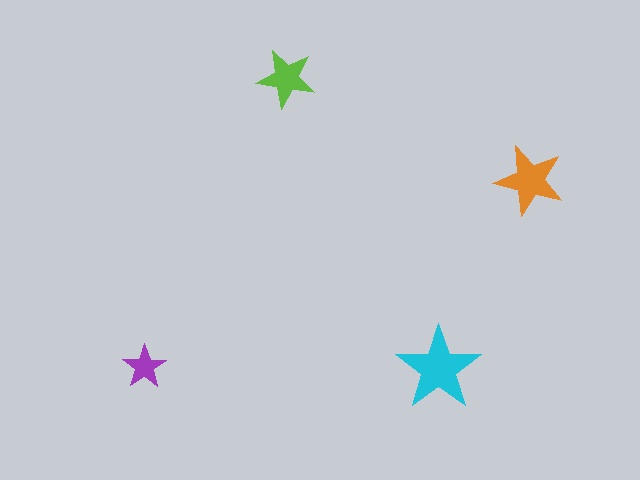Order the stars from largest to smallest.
the cyan one, the orange one, the lime one, the purple one.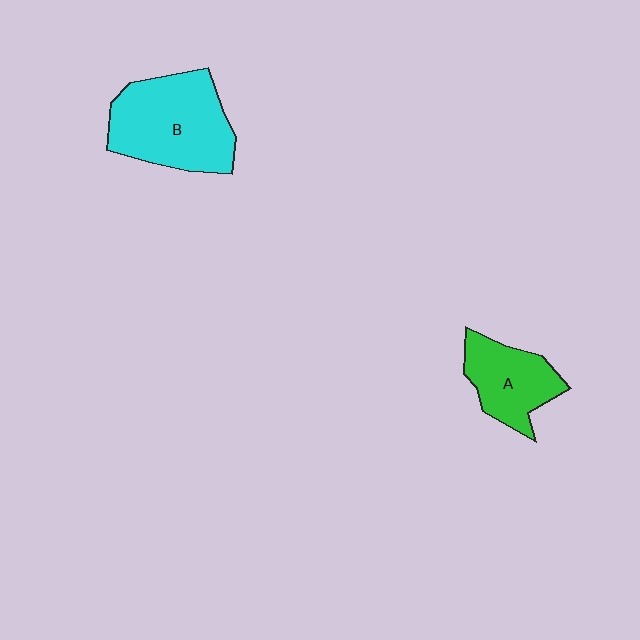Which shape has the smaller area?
Shape A (green).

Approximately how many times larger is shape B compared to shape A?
Approximately 1.6 times.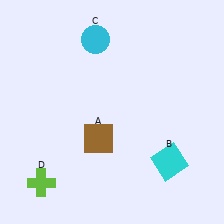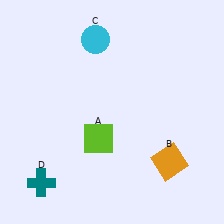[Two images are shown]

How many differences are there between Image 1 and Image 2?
There are 3 differences between the two images.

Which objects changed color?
A changed from brown to lime. B changed from cyan to orange. D changed from lime to teal.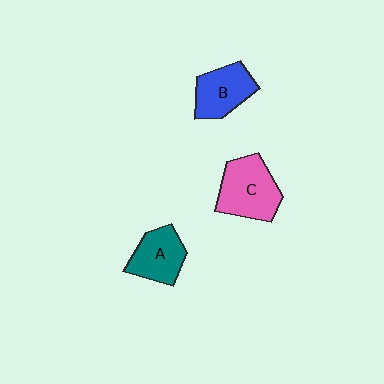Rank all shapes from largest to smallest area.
From largest to smallest: C (pink), B (blue), A (teal).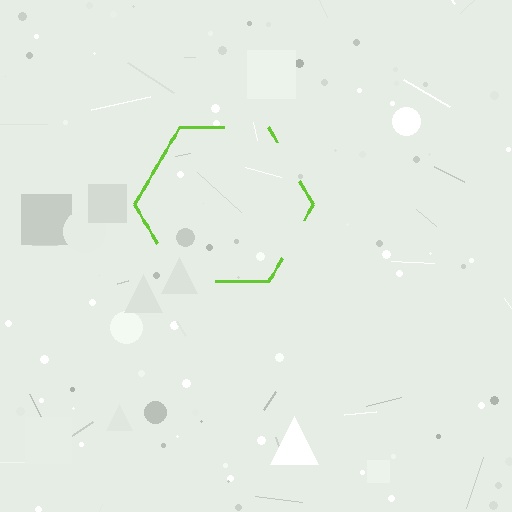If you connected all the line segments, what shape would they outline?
They would outline a hexagon.